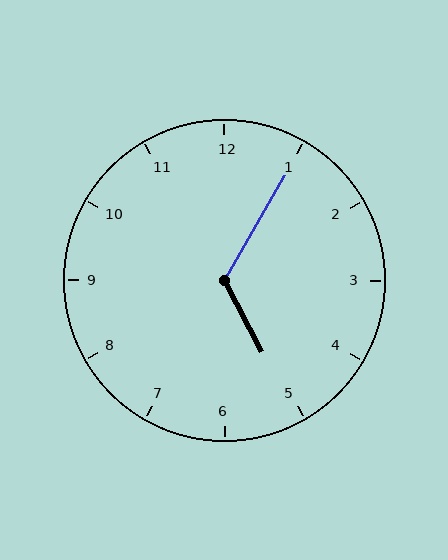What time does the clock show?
5:05.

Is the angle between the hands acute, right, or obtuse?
It is obtuse.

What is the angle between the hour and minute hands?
Approximately 122 degrees.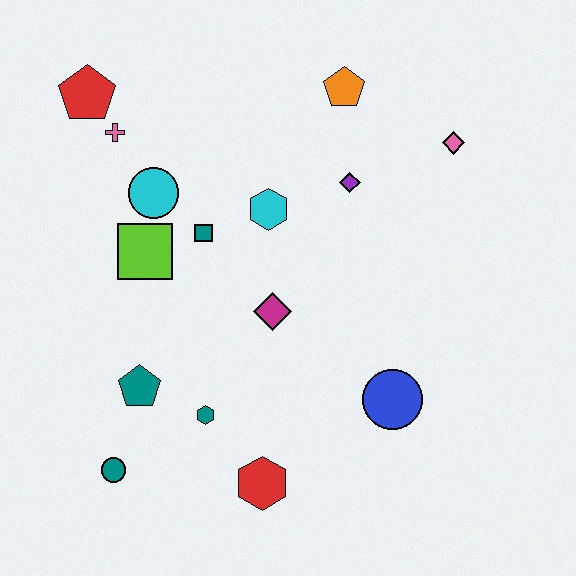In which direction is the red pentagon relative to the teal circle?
The red pentagon is above the teal circle.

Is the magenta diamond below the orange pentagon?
Yes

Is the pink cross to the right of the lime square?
No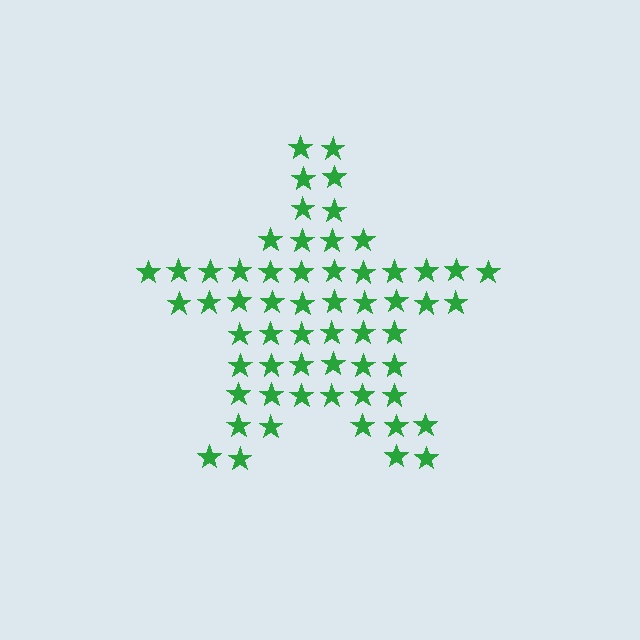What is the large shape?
The large shape is a star.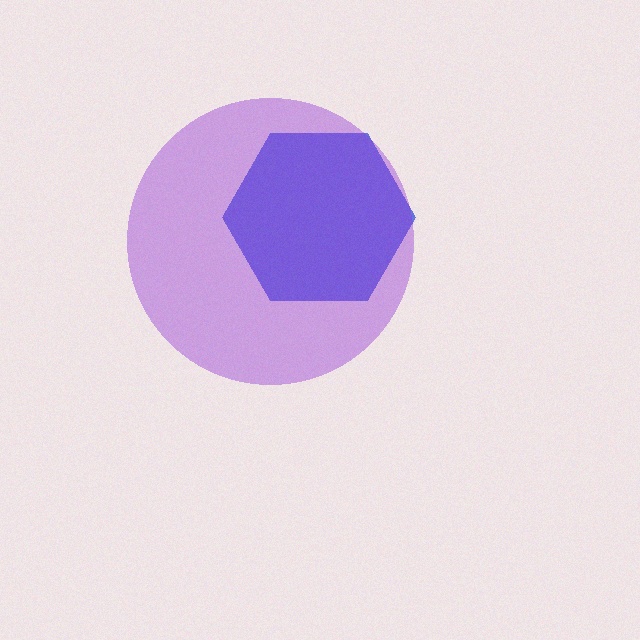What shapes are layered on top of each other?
The layered shapes are: a blue hexagon, a purple circle.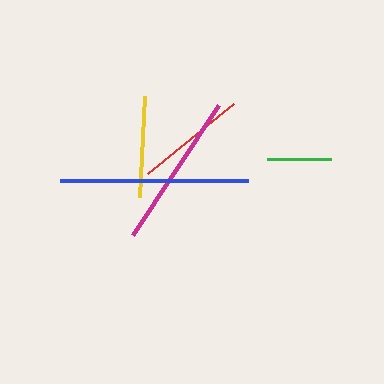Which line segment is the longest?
The blue line is the longest at approximately 187 pixels.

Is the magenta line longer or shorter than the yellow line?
The magenta line is longer than the yellow line.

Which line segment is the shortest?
The green line is the shortest at approximately 64 pixels.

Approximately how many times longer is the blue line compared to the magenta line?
The blue line is approximately 1.2 times the length of the magenta line.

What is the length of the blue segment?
The blue segment is approximately 187 pixels long.